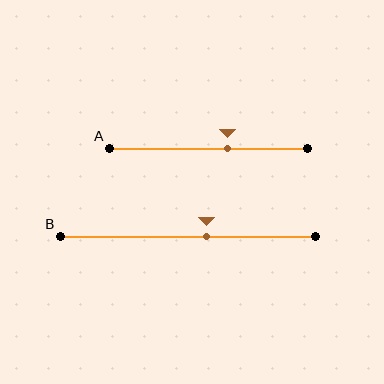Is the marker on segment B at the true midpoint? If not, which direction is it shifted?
No, the marker on segment B is shifted to the right by about 7% of the segment length.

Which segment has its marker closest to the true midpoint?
Segment B has its marker closest to the true midpoint.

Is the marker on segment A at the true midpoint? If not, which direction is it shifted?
No, the marker on segment A is shifted to the right by about 10% of the segment length.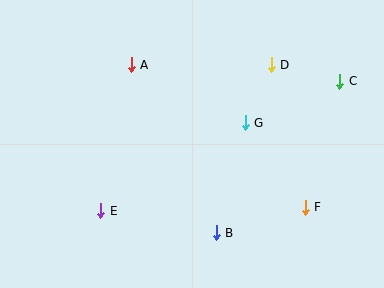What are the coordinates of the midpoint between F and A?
The midpoint between F and A is at (218, 136).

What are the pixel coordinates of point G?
Point G is at (245, 123).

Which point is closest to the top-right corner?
Point C is closest to the top-right corner.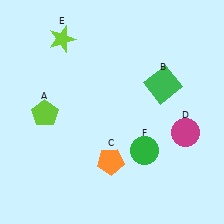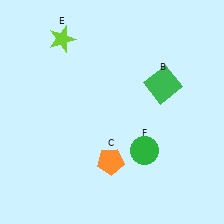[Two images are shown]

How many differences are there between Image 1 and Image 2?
There are 2 differences between the two images.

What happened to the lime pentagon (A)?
The lime pentagon (A) was removed in Image 2. It was in the bottom-left area of Image 1.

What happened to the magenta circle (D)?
The magenta circle (D) was removed in Image 2. It was in the bottom-right area of Image 1.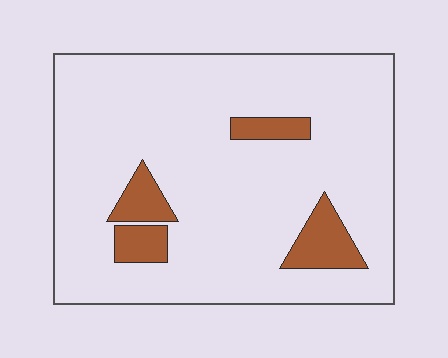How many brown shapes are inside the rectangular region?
4.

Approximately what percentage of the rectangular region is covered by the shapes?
Approximately 10%.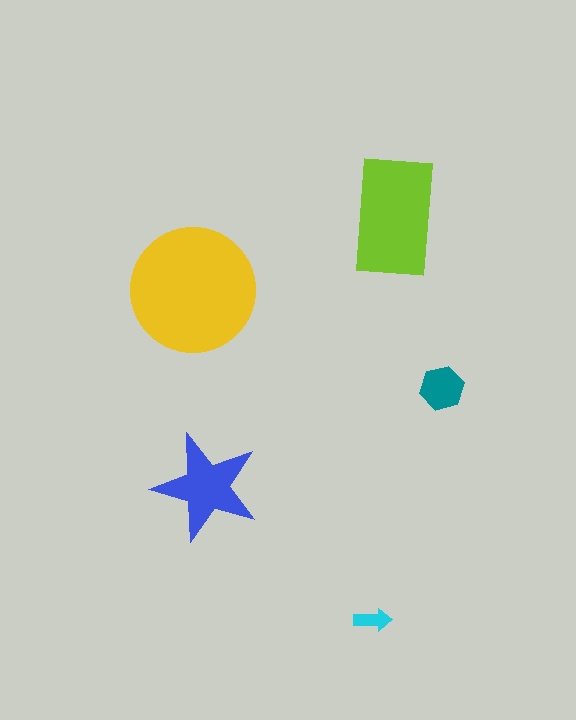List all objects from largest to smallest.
The yellow circle, the lime rectangle, the blue star, the teal hexagon, the cyan arrow.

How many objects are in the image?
There are 5 objects in the image.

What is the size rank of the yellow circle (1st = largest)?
1st.